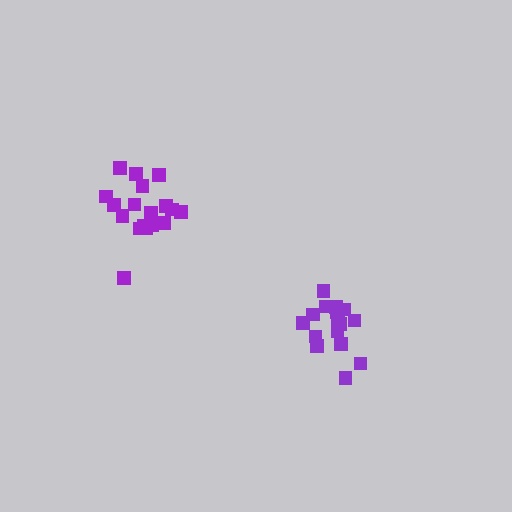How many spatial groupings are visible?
There are 2 spatial groupings.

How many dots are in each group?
Group 1: 16 dots, Group 2: 18 dots (34 total).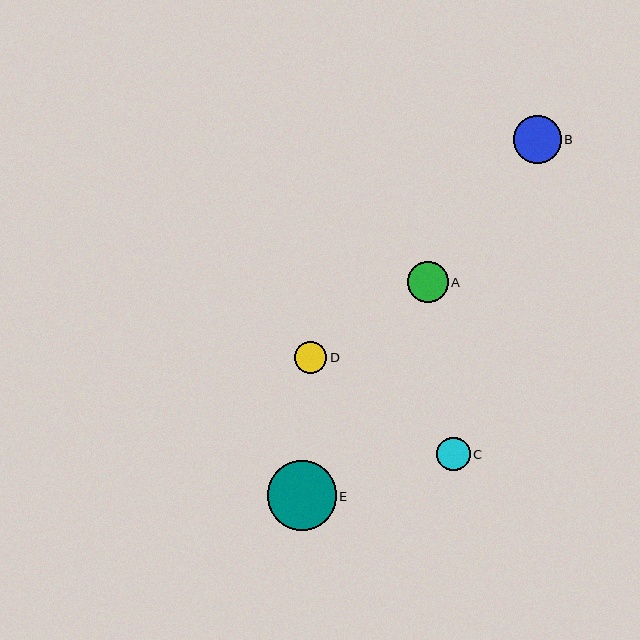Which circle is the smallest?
Circle D is the smallest with a size of approximately 32 pixels.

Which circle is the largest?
Circle E is the largest with a size of approximately 69 pixels.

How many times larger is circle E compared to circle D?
Circle E is approximately 2.2 times the size of circle D.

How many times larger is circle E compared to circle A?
Circle E is approximately 1.7 times the size of circle A.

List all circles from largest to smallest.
From largest to smallest: E, B, A, C, D.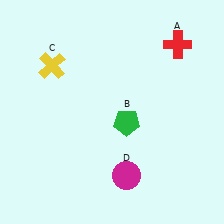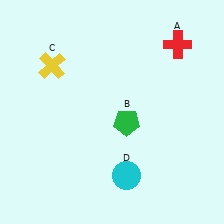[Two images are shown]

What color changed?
The circle (D) changed from magenta in Image 1 to cyan in Image 2.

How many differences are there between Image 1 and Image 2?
There is 1 difference between the two images.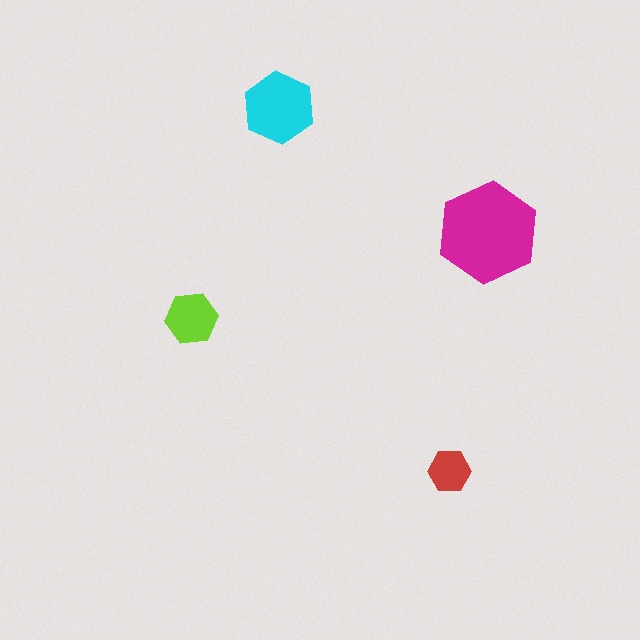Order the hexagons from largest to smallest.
the magenta one, the cyan one, the lime one, the red one.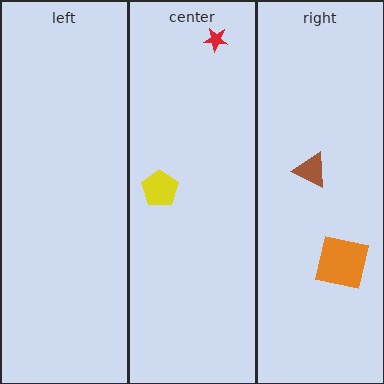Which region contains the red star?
The center region.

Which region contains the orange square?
The right region.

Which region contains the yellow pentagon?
The center region.